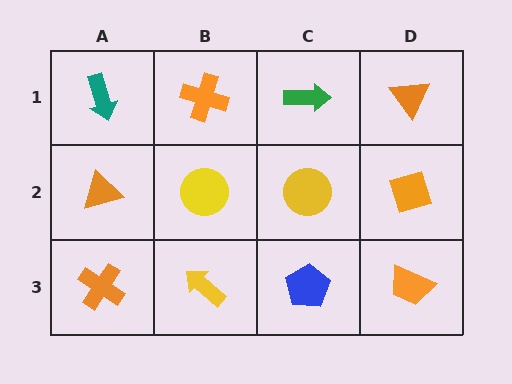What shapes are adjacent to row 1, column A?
An orange triangle (row 2, column A), an orange cross (row 1, column B).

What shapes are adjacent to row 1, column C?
A yellow circle (row 2, column C), an orange cross (row 1, column B), an orange triangle (row 1, column D).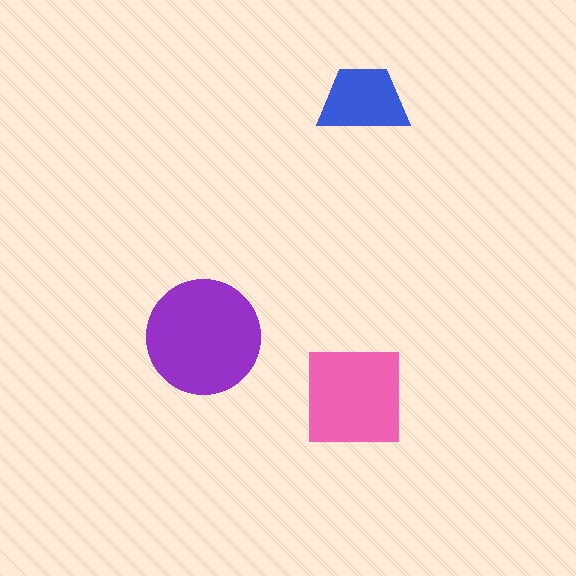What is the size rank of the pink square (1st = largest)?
2nd.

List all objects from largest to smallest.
The purple circle, the pink square, the blue trapezoid.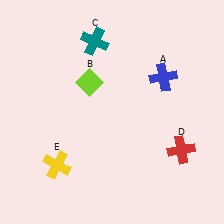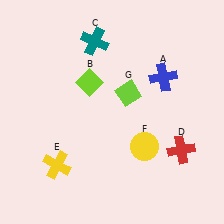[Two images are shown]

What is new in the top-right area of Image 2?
A lime diamond (G) was added in the top-right area of Image 2.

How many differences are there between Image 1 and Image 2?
There are 2 differences between the two images.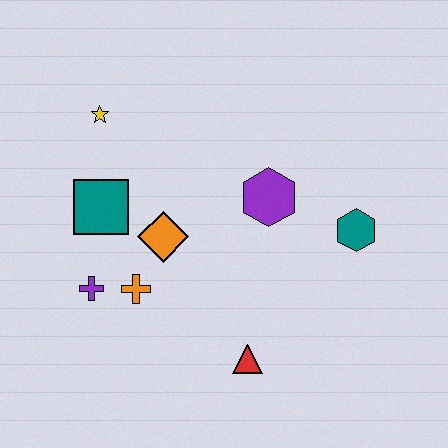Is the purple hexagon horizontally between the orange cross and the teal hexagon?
Yes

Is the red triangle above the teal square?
No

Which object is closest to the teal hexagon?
The purple hexagon is closest to the teal hexagon.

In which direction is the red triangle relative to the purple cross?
The red triangle is to the right of the purple cross.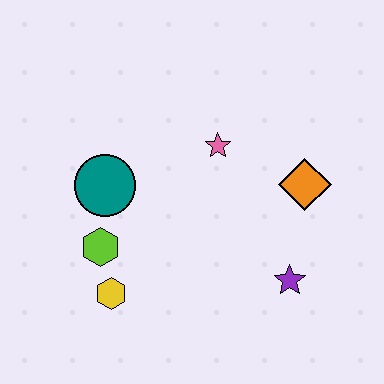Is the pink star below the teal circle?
No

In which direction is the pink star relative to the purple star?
The pink star is above the purple star.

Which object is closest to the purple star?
The orange diamond is closest to the purple star.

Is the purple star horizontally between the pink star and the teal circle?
No